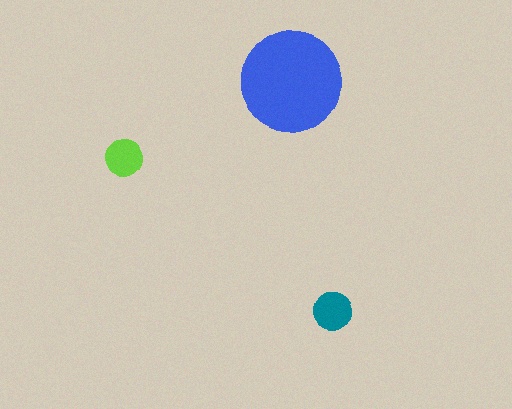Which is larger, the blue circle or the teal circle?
The blue one.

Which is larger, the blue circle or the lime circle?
The blue one.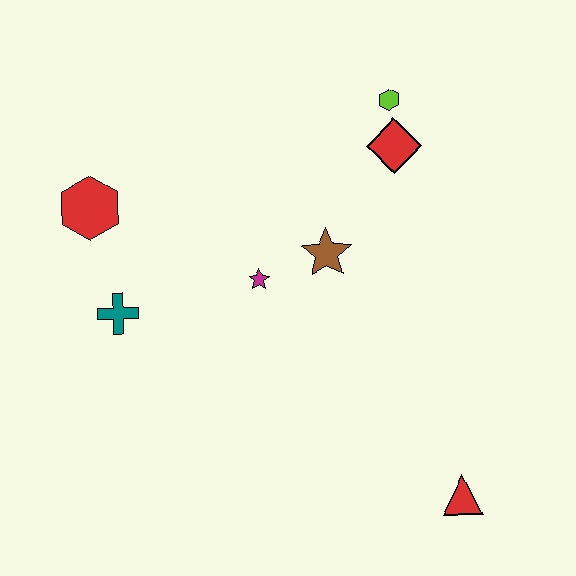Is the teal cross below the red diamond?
Yes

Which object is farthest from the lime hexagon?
The red triangle is farthest from the lime hexagon.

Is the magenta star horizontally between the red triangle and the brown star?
No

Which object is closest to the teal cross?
The red hexagon is closest to the teal cross.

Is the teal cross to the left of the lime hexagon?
Yes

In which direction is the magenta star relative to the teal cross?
The magenta star is to the right of the teal cross.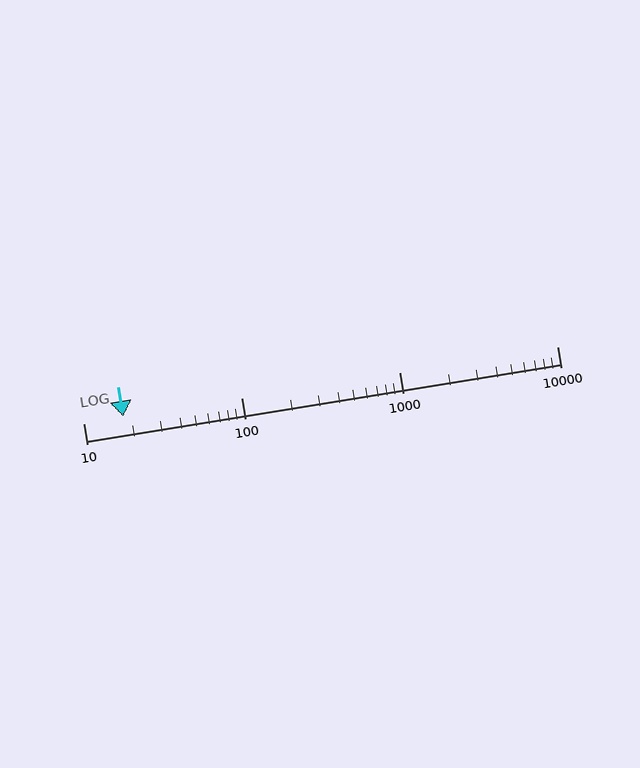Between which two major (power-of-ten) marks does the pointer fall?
The pointer is between 10 and 100.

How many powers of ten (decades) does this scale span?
The scale spans 3 decades, from 10 to 10000.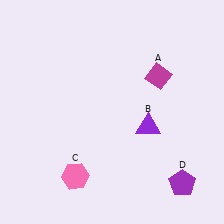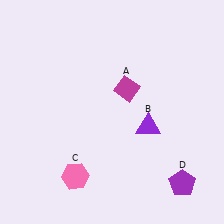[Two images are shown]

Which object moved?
The magenta diamond (A) moved left.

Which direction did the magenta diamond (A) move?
The magenta diamond (A) moved left.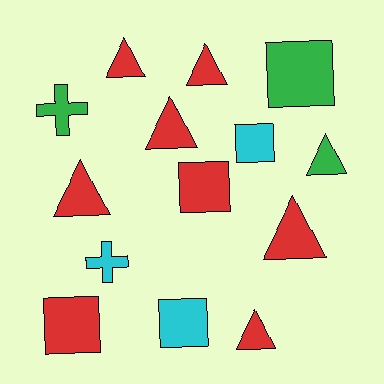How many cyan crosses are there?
There is 1 cyan cross.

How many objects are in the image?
There are 14 objects.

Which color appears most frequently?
Red, with 8 objects.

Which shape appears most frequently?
Triangle, with 7 objects.